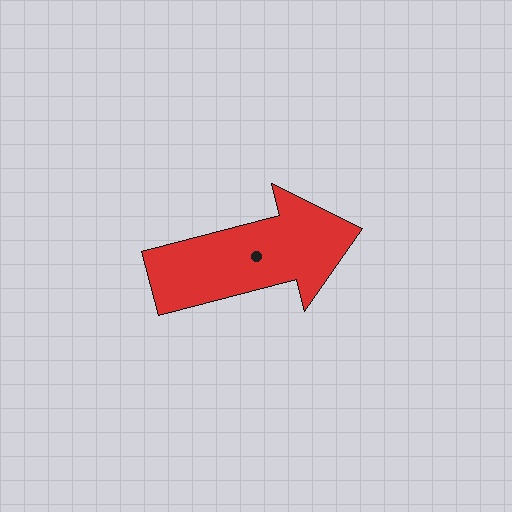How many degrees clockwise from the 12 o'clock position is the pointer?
Approximately 75 degrees.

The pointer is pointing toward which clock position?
Roughly 3 o'clock.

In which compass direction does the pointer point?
East.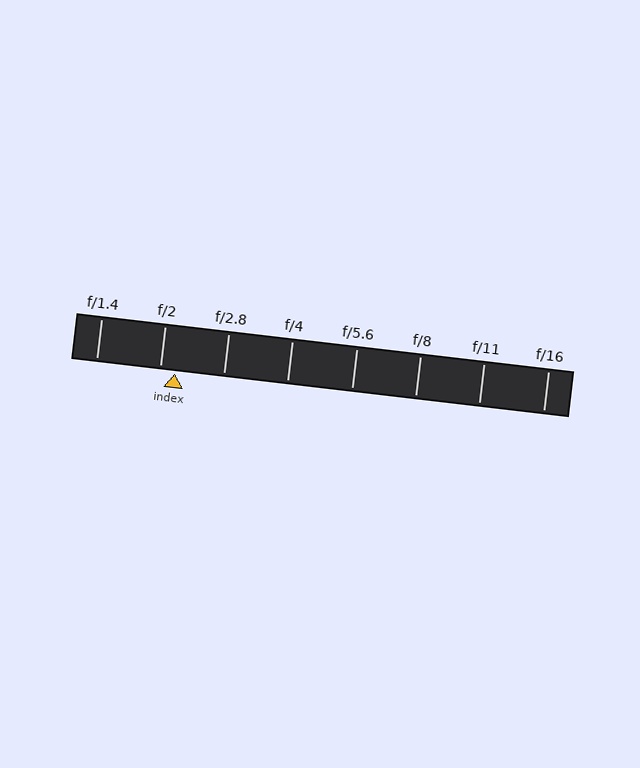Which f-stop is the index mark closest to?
The index mark is closest to f/2.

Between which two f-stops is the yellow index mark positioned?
The index mark is between f/2 and f/2.8.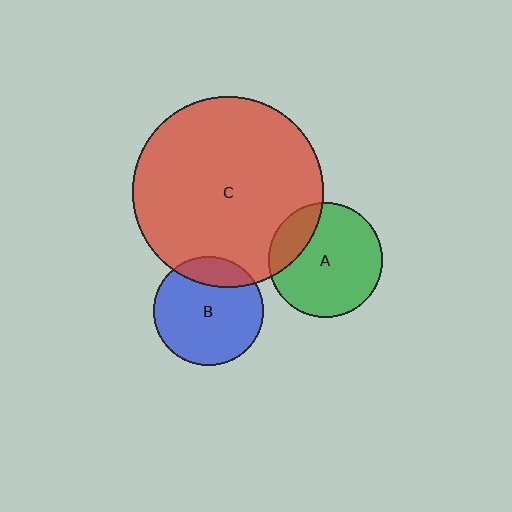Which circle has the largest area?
Circle C (red).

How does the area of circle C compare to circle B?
Approximately 3.0 times.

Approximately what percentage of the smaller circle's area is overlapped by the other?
Approximately 20%.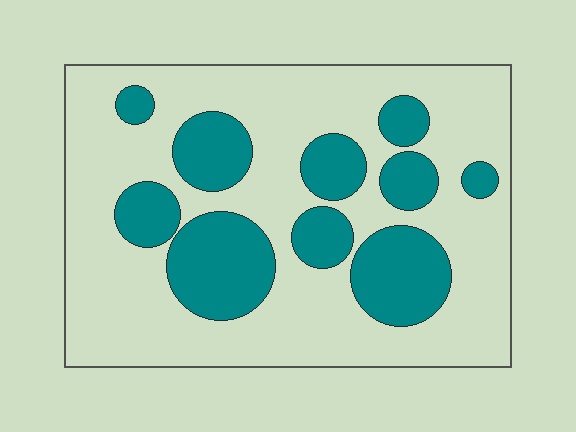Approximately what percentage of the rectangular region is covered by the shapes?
Approximately 30%.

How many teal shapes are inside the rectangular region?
10.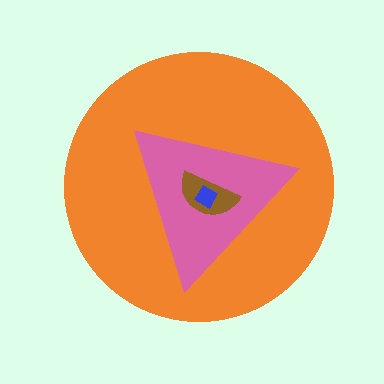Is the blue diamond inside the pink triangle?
Yes.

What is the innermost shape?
The blue diamond.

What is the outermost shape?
The orange circle.